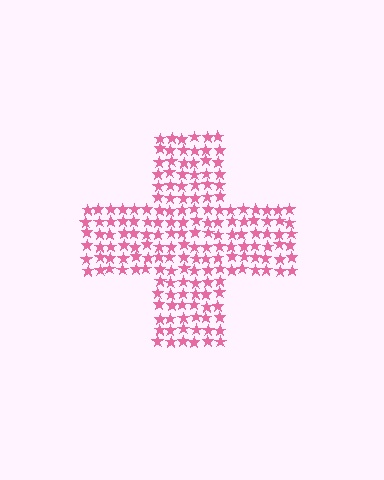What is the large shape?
The large shape is a cross.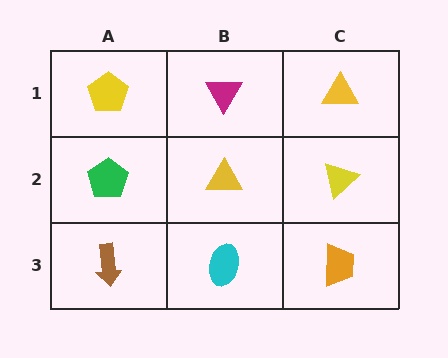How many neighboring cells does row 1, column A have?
2.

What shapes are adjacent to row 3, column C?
A yellow triangle (row 2, column C), a cyan ellipse (row 3, column B).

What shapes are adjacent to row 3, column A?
A green pentagon (row 2, column A), a cyan ellipse (row 3, column B).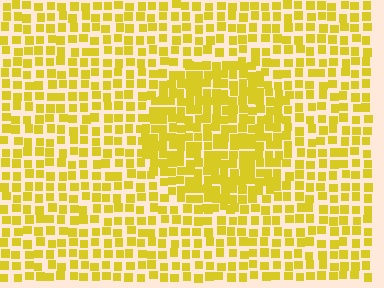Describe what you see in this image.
The image contains small yellow elements arranged at two different densities. A circle-shaped region is visible where the elements are more densely packed than the surrounding area.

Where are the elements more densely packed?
The elements are more densely packed inside the circle boundary.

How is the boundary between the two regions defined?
The boundary is defined by a change in element density (approximately 1.6x ratio). All elements are the same color, size, and shape.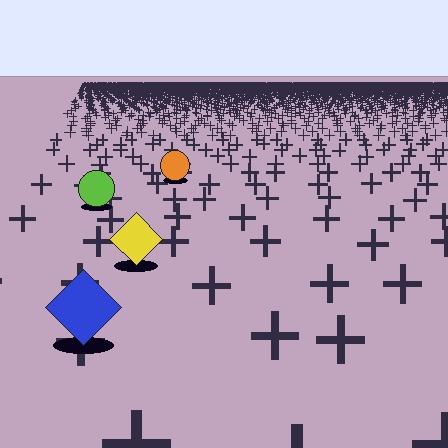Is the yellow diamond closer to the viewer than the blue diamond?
No. The blue diamond is closer — you can tell from the texture gradient: the ground texture is coarser near it.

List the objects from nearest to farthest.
From nearest to farthest: the blue diamond, the yellow diamond, the lime circle, the orange circle.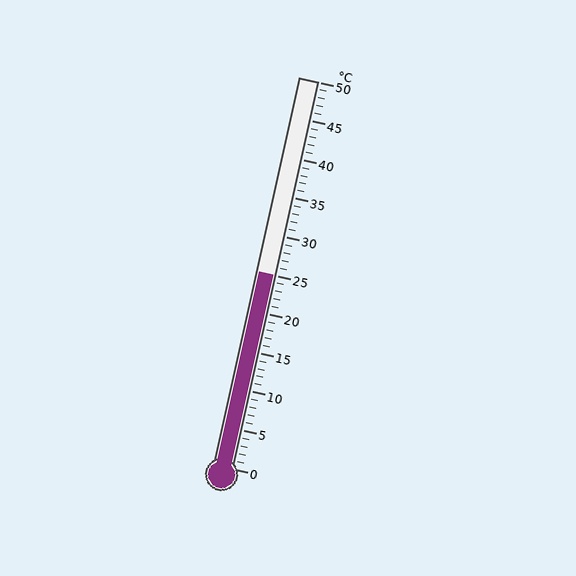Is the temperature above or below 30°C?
The temperature is below 30°C.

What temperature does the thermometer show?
The thermometer shows approximately 25°C.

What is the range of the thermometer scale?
The thermometer scale ranges from 0°C to 50°C.